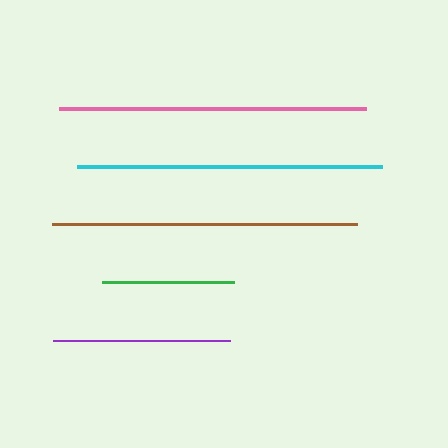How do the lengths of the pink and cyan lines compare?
The pink and cyan lines are approximately the same length.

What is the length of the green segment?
The green segment is approximately 132 pixels long.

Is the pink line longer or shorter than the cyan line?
The pink line is longer than the cyan line.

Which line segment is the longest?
The pink line is the longest at approximately 308 pixels.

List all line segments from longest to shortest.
From longest to shortest: pink, brown, cyan, purple, green.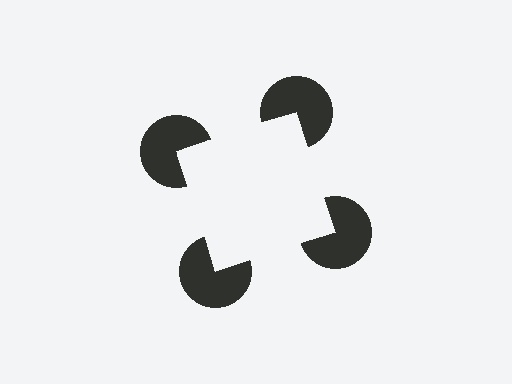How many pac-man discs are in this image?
There are 4 — one at each vertex of the illusory square.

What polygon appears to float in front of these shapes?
An illusory square — its edges are inferred from the aligned wedge cuts in the pac-man discs, not physically drawn.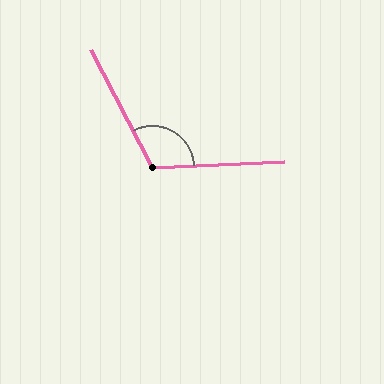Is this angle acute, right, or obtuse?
It is obtuse.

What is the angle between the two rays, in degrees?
Approximately 115 degrees.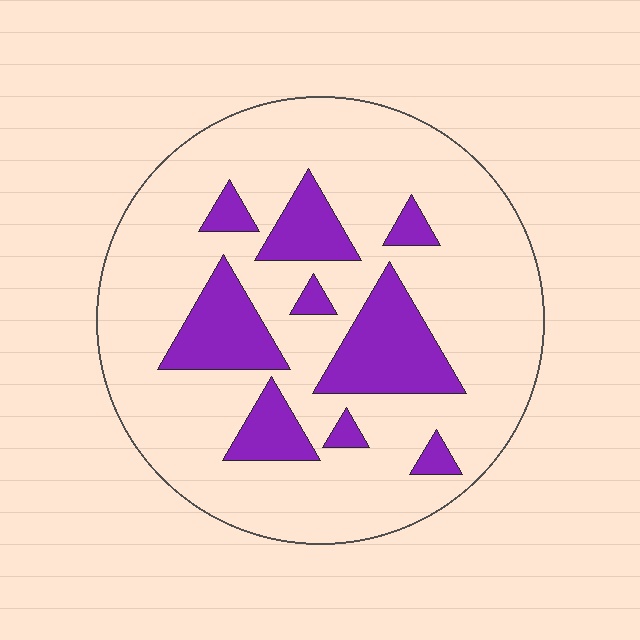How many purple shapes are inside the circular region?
9.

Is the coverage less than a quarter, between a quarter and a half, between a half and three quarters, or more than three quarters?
Less than a quarter.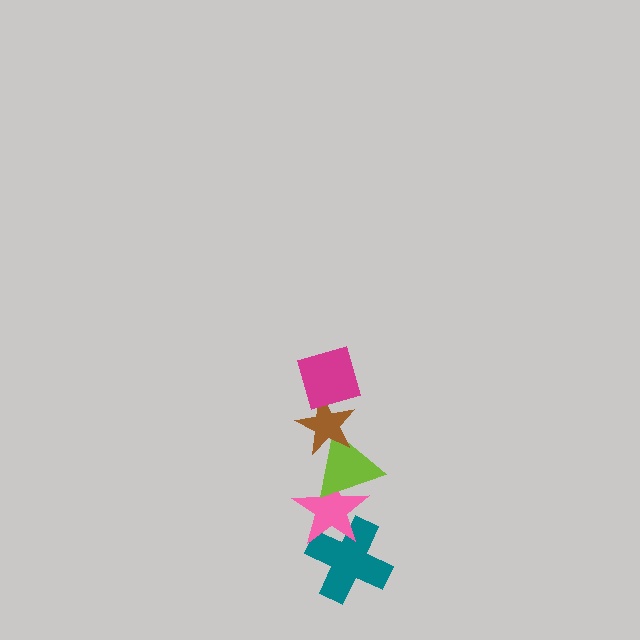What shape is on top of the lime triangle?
The brown star is on top of the lime triangle.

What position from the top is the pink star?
The pink star is 4th from the top.